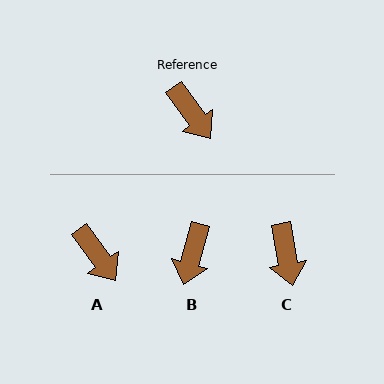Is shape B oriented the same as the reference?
No, it is off by about 51 degrees.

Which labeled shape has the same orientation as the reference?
A.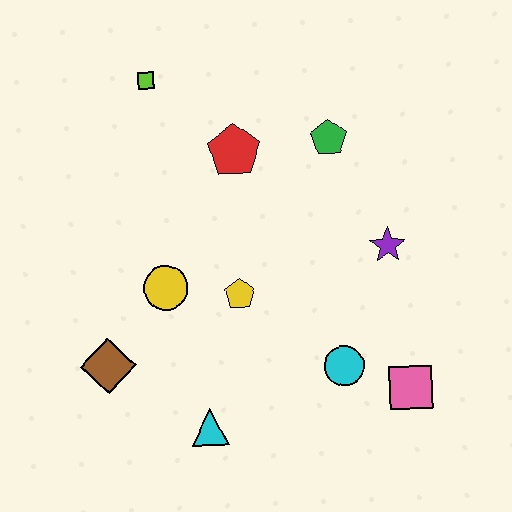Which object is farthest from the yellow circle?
The pink square is farthest from the yellow circle.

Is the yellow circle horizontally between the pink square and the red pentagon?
No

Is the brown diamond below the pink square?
No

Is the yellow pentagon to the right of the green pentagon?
No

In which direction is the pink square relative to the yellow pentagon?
The pink square is to the right of the yellow pentagon.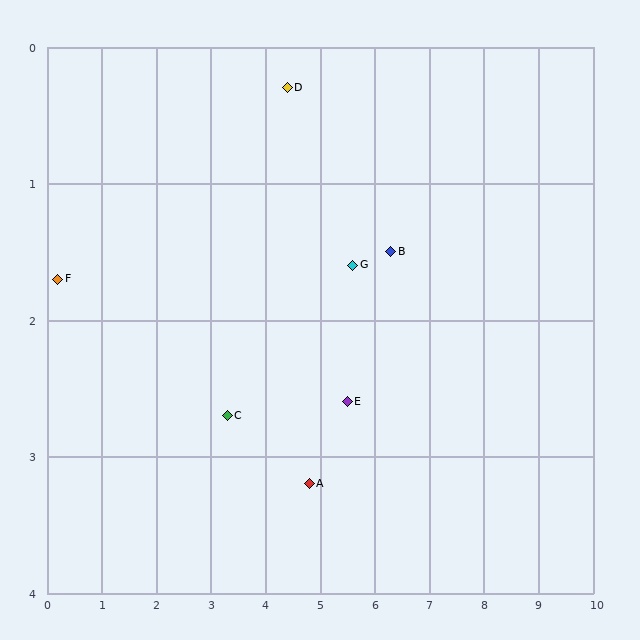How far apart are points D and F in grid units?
Points D and F are about 4.4 grid units apart.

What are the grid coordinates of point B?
Point B is at approximately (6.3, 1.5).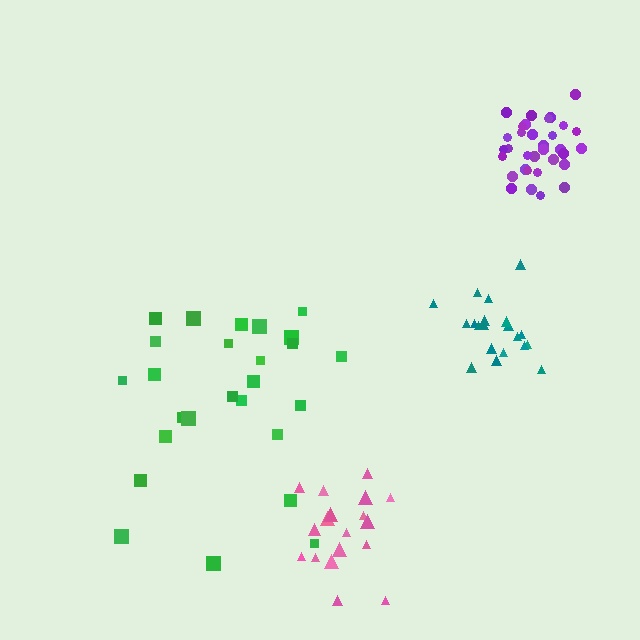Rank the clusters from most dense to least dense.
purple, teal, pink, green.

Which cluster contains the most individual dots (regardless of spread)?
Purple (33).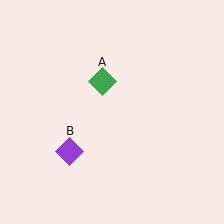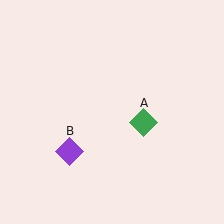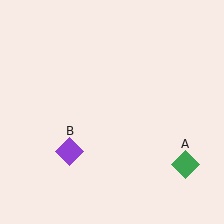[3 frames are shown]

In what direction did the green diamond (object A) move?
The green diamond (object A) moved down and to the right.